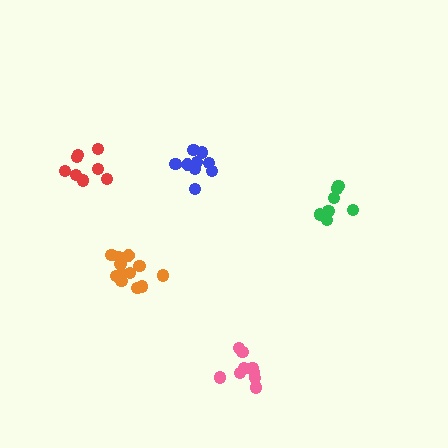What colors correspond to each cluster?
The clusters are colored: red, green, orange, blue, pink.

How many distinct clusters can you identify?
There are 5 distinct clusters.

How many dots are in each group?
Group 1: 8 dots, Group 2: 8 dots, Group 3: 12 dots, Group 4: 9 dots, Group 5: 9 dots (46 total).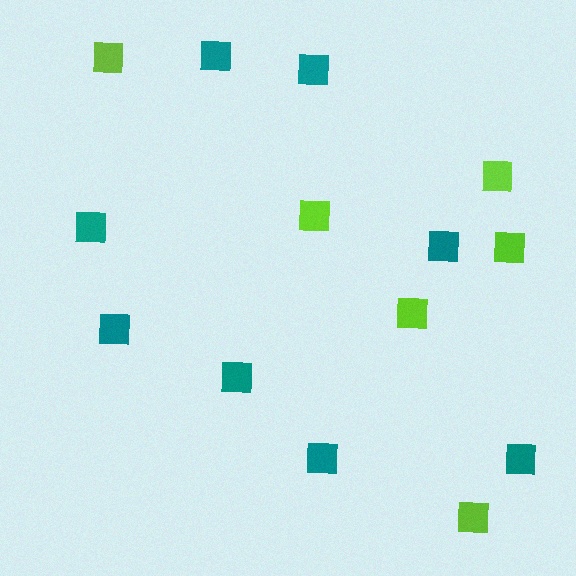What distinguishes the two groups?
There are 2 groups: one group of lime squares (6) and one group of teal squares (8).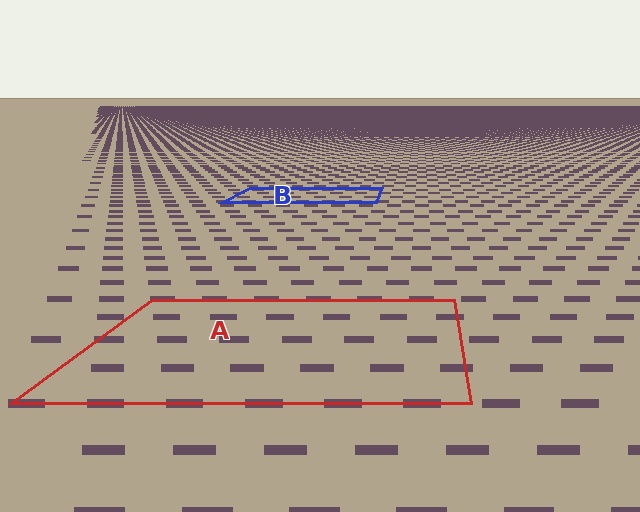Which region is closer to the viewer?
Region A is closer. The texture elements there are larger and more spread out.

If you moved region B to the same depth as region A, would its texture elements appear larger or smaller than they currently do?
They would appear larger. At a closer depth, the same texture elements are projected at a bigger on-screen size.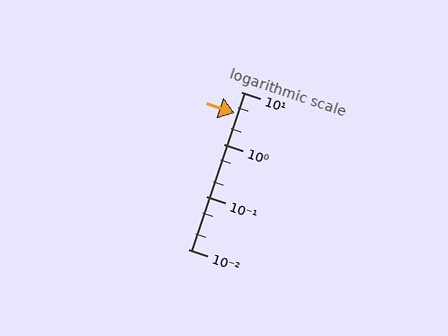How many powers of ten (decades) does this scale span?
The scale spans 3 decades, from 0.01 to 10.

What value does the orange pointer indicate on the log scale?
The pointer indicates approximately 3.9.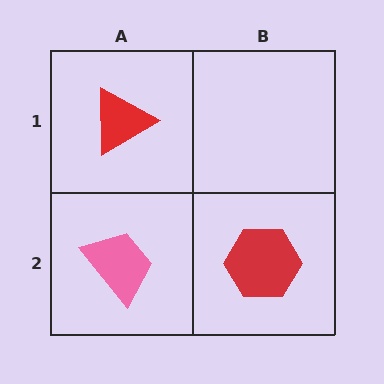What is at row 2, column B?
A red hexagon.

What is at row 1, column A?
A red triangle.